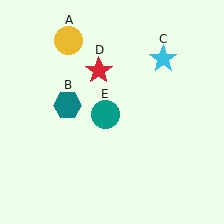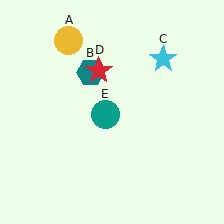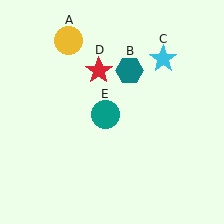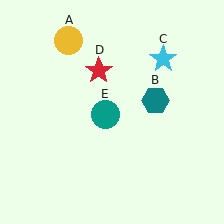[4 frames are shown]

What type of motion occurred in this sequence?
The teal hexagon (object B) rotated clockwise around the center of the scene.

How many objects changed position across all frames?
1 object changed position: teal hexagon (object B).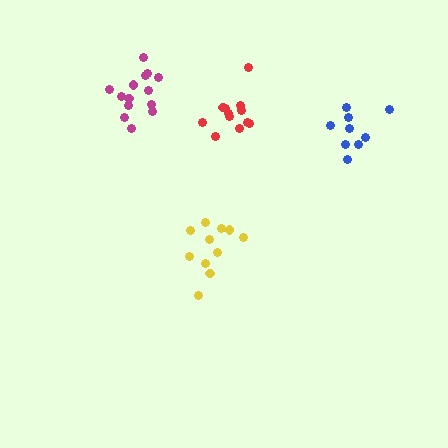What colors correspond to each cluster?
The clusters are colored: red, yellow, magenta, blue.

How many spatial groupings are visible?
There are 4 spatial groupings.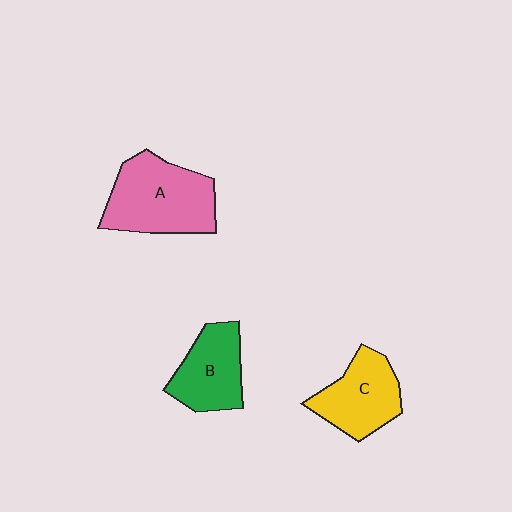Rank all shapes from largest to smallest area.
From largest to smallest: A (pink), C (yellow), B (green).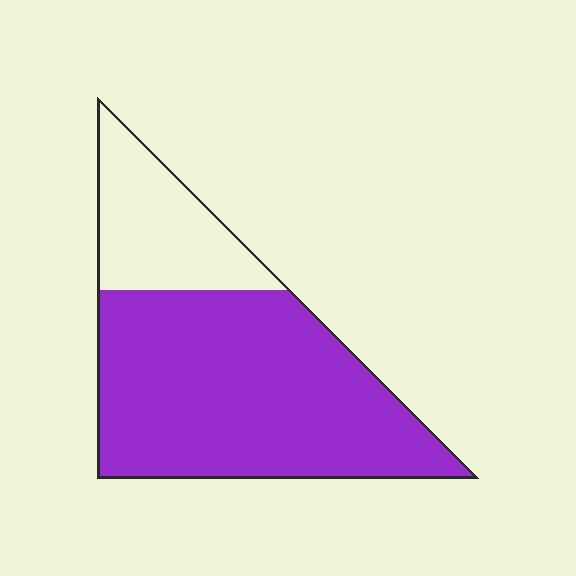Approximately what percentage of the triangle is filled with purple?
Approximately 75%.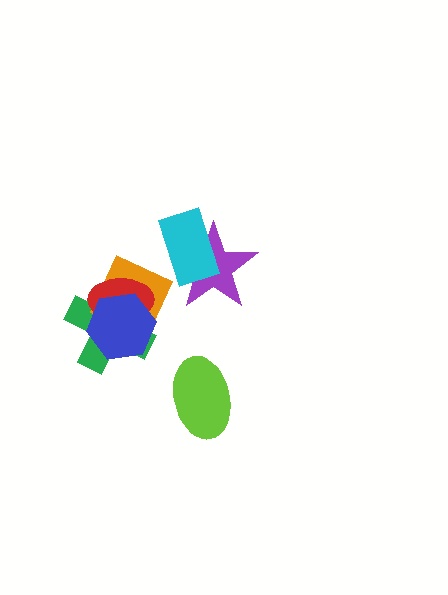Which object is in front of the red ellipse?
The blue hexagon is in front of the red ellipse.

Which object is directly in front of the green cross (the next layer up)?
The orange diamond is directly in front of the green cross.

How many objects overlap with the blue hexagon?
3 objects overlap with the blue hexagon.